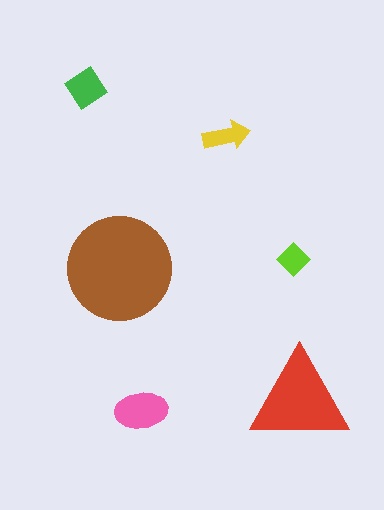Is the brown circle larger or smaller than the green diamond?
Larger.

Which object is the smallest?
The lime diamond.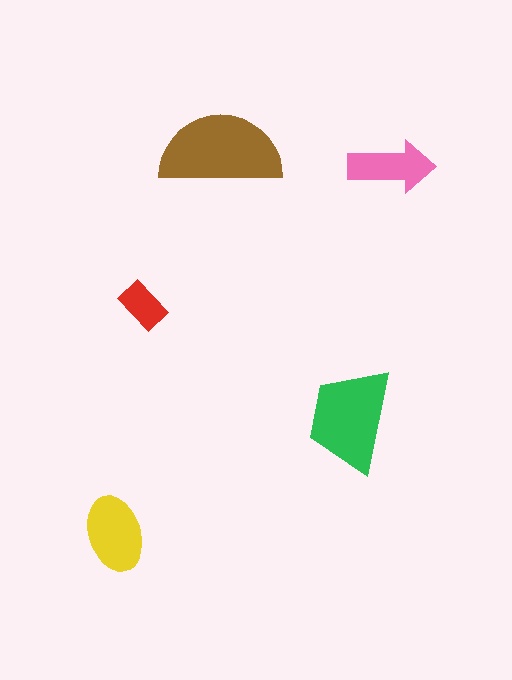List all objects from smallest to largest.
The red rectangle, the pink arrow, the yellow ellipse, the green trapezoid, the brown semicircle.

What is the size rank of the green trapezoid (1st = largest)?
2nd.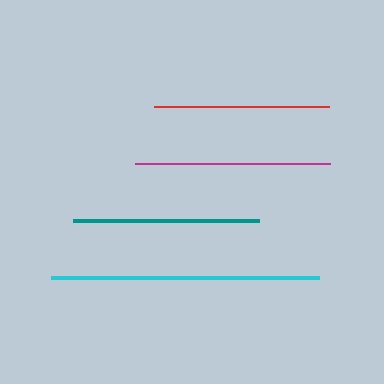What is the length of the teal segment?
The teal segment is approximately 186 pixels long.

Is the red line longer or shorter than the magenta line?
The magenta line is longer than the red line.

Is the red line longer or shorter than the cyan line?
The cyan line is longer than the red line.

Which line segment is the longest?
The cyan line is the longest at approximately 267 pixels.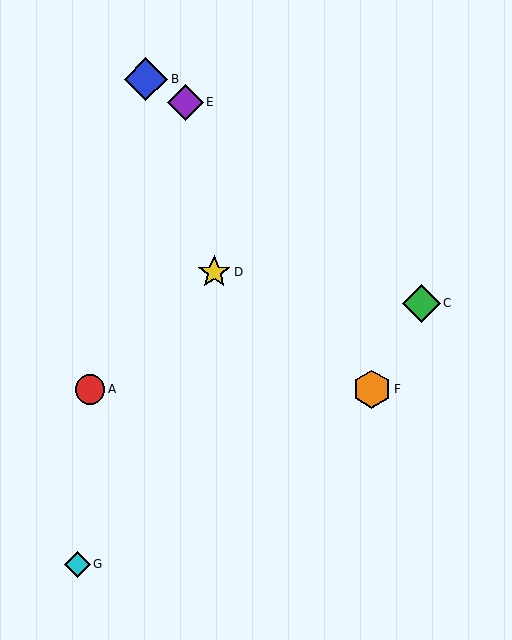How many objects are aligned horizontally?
2 objects (A, F) are aligned horizontally.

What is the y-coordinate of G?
Object G is at y≈564.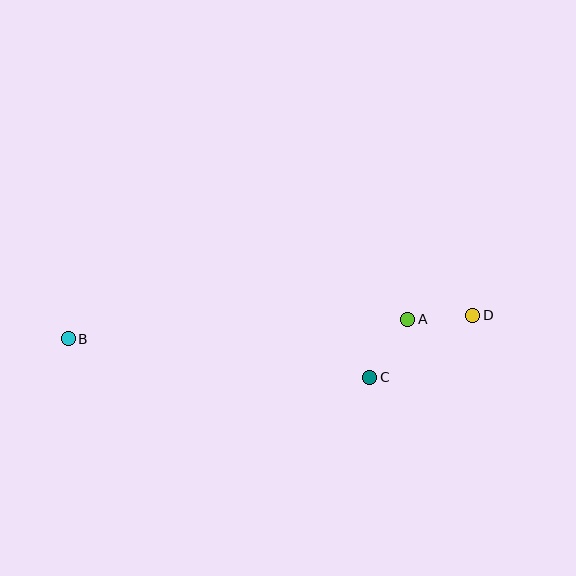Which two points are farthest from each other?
Points B and D are farthest from each other.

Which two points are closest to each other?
Points A and D are closest to each other.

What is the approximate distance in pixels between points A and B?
The distance between A and B is approximately 340 pixels.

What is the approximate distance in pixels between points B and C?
The distance between B and C is approximately 304 pixels.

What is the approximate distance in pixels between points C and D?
The distance between C and D is approximately 120 pixels.